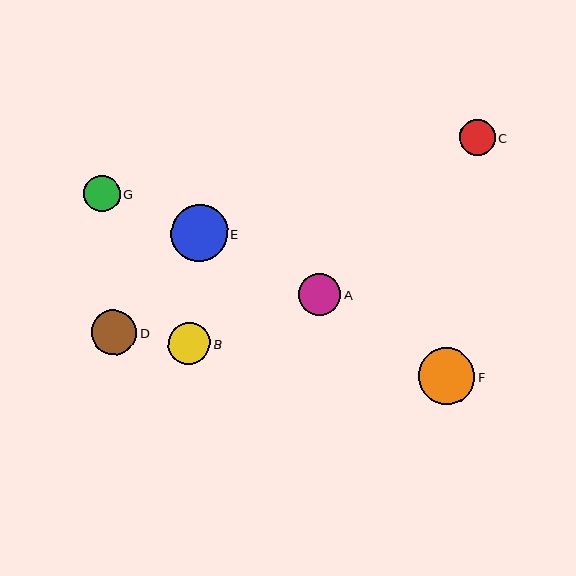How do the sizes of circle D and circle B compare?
Circle D and circle B are approximately the same size.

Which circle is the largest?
Circle E is the largest with a size of approximately 57 pixels.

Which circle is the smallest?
Circle C is the smallest with a size of approximately 36 pixels.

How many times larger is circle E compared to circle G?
Circle E is approximately 1.6 times the size of circle G.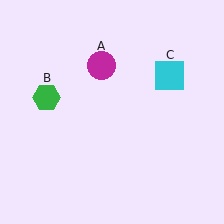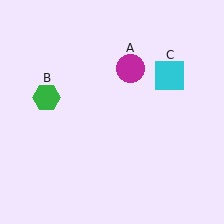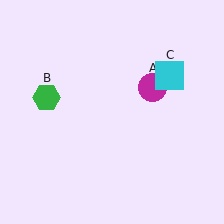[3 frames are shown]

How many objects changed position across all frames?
1 object changed position: magenta circle (object A).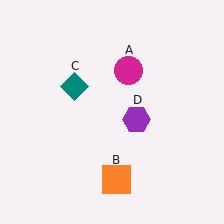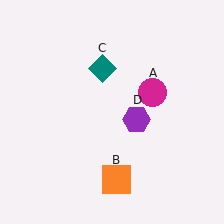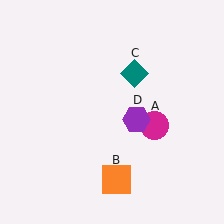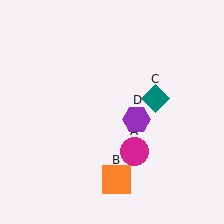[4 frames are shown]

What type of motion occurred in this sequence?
The magenta circle (object A), teal diamond (object C) rotated clockwise around the center of the scene.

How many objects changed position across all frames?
2 objects changed position: magenta circle (object A), teal diamond (object C).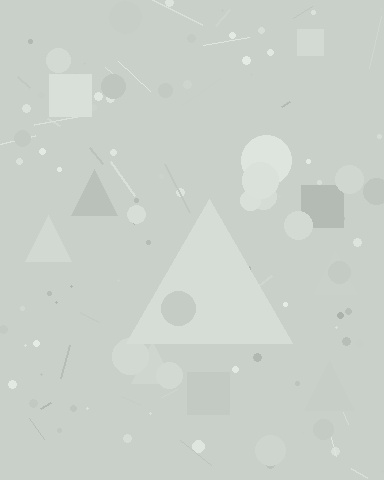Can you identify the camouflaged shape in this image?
The camouflaged shape is a triangle.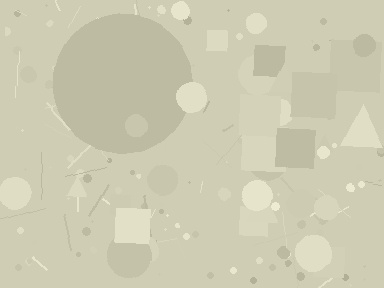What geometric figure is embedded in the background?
A circle is embedded in the background.